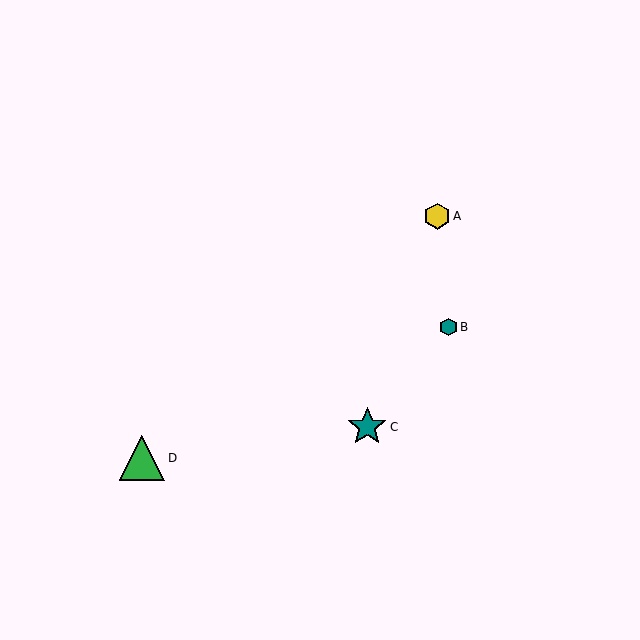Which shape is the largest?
The green triangle (labeled D) is the largest.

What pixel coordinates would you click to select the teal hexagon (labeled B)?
Click at (449, 327) to select the teal hexagon B.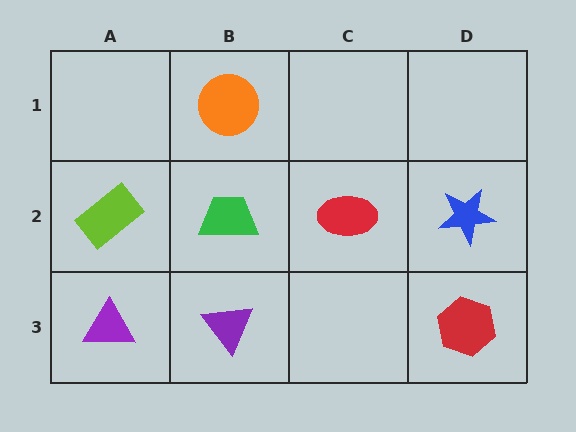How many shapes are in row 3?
3 shapes.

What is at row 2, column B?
A green trapezoid.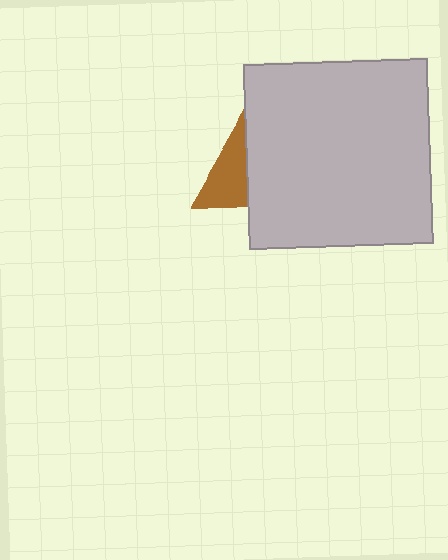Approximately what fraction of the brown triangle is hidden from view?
Roughly 67% of the brown triangle is hidden behind the light gray square.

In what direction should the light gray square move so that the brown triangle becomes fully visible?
The light gray square should move right. That is the shortest direction to clear the overlap and leave the brown triangle fully visible.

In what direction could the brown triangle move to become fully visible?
The brown triangle could move left. That would shift it out from behind the light gray square entirely.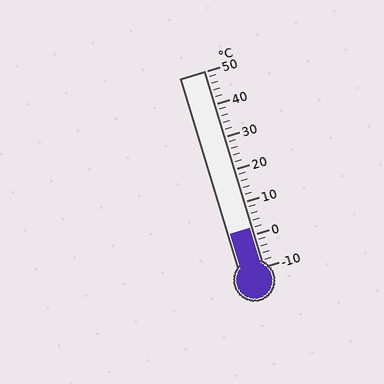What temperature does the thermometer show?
The thermometer shows approximately 2°C.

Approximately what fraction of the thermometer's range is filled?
The thermometer is filled to approximately 20% of its range.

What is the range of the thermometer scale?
The thermometer scale ranges from -10°C to 50°C.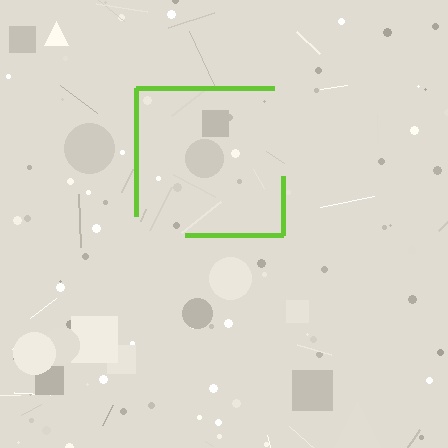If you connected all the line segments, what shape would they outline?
They would outline a square.